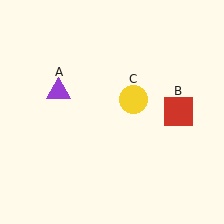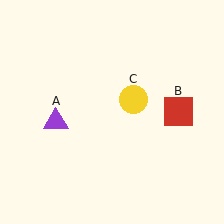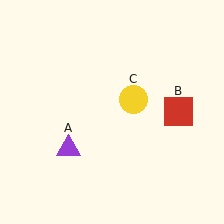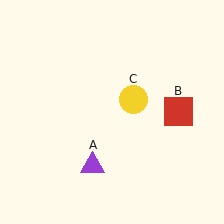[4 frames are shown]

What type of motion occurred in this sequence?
The purple triangle (object A) rotated counterclockwise around the center of the scene.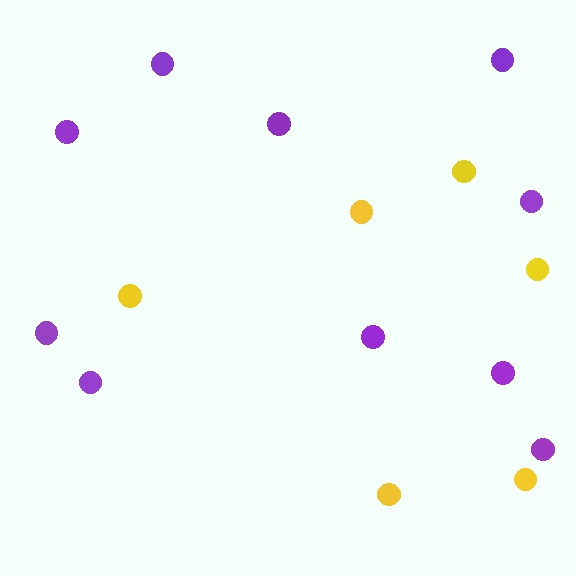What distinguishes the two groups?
There are 2 groups: one group of yellow circles (6) and one group of purple circles (10).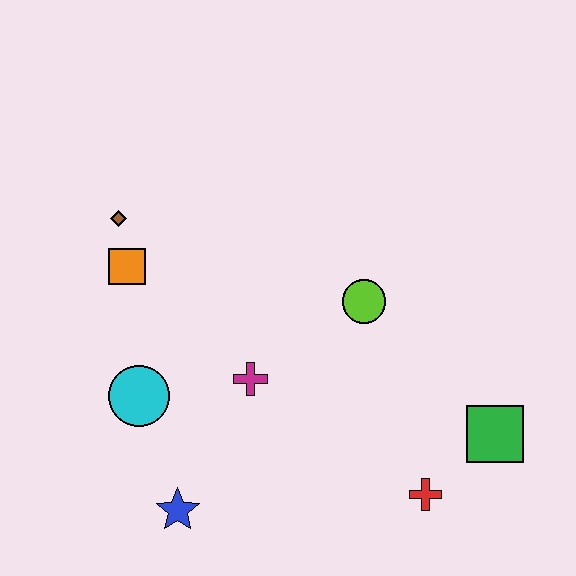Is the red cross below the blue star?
No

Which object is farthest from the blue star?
The green square is farthest from the blue star.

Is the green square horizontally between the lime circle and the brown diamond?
No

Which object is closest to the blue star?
The cyan circle is closest to the blue star.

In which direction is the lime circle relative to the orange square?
The lime circle is to the right of the orange square.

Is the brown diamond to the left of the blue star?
Yes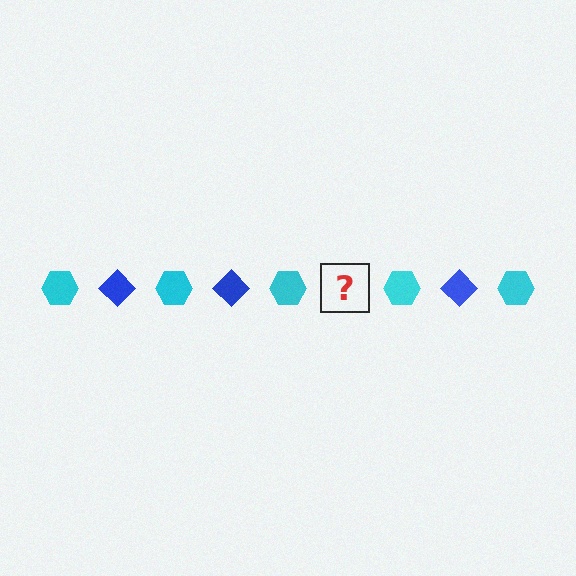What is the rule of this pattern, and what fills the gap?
The rule is that the pattern alternates between cyan hexagon and blue diamond. The gap should be filled with a blue diamond.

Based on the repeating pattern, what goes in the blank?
The blank should be a blue diamond.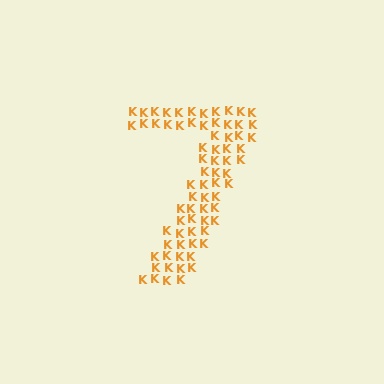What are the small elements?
The small elements are letter K's.